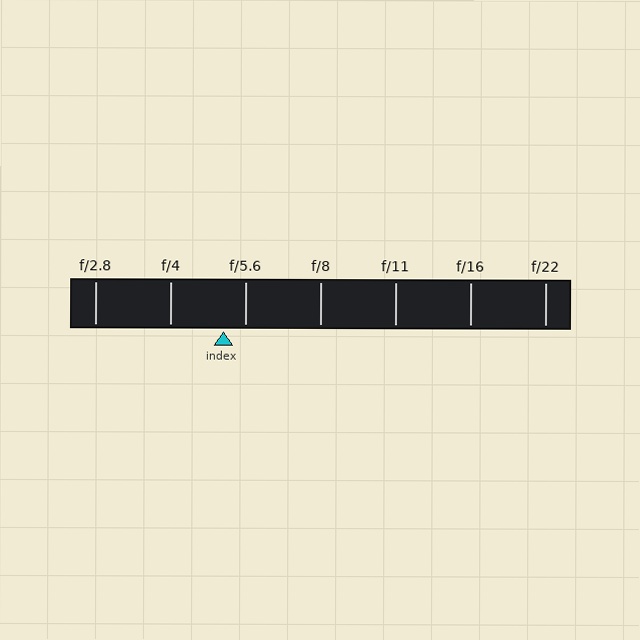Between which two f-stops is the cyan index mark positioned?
The index mark is between f/4 and f/5.6.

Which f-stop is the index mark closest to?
The index mark is closest to f/5.6.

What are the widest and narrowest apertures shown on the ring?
The widest aperture shown is f/2.8 and the narrowest is f/22.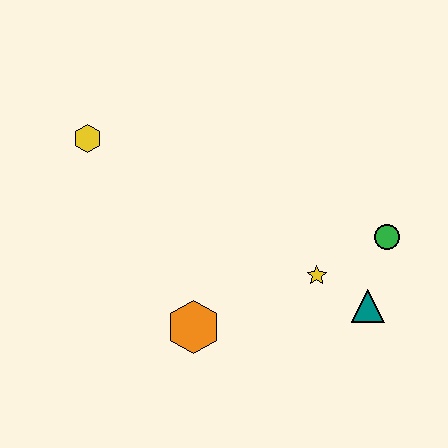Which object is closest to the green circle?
The teal triangle is closest to the green circle.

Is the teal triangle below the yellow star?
Yes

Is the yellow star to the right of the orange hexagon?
Yes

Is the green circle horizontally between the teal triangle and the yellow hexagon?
No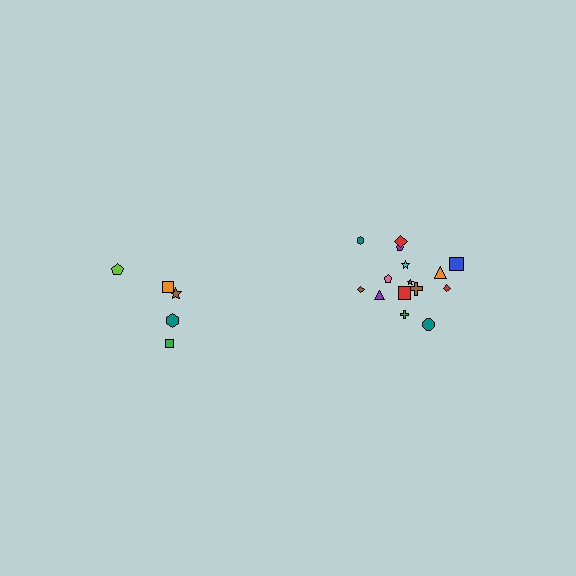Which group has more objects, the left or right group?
The right group.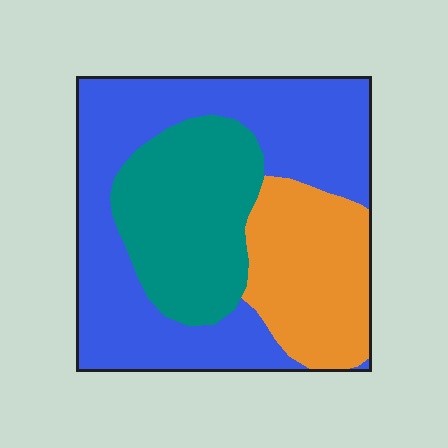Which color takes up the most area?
Blue, at roughly 50%.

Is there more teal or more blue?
Blue.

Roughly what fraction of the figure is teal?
Teal covers 27% of the figure.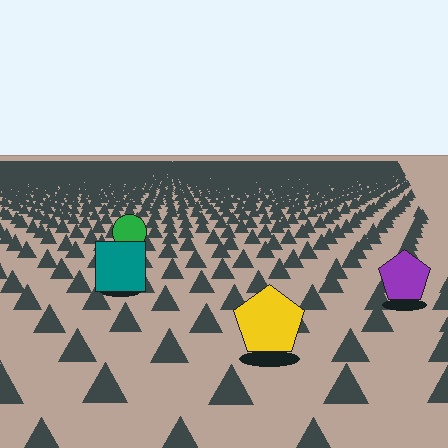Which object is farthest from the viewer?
The green circle is farthest from the viewer. It appears smaller and the ground texture around it is denser.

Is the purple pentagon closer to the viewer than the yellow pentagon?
No. The yellow pentagon is closer — you can tell from the texture gradient: the ground texture is coarser near it.